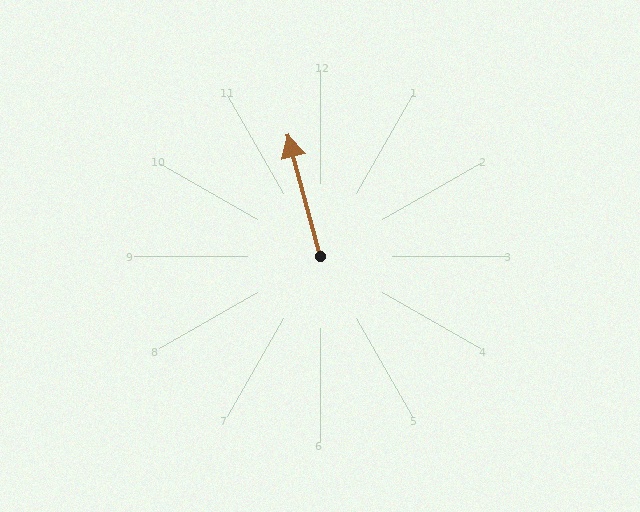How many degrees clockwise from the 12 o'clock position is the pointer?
Approximately 345 degrees.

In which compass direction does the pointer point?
North.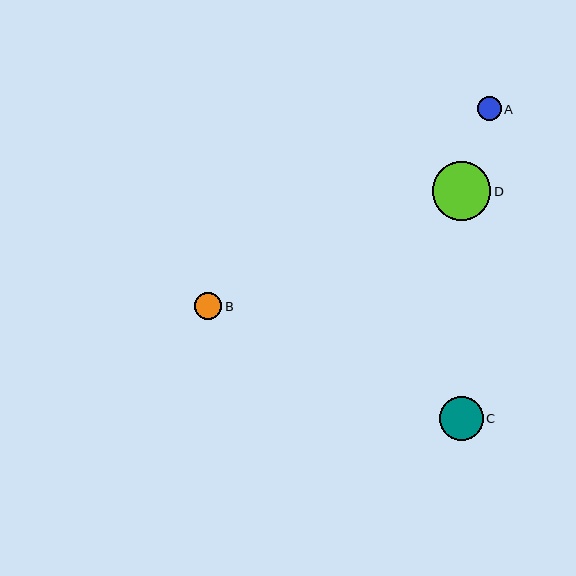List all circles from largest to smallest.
From largest to smallest: D, C, B, A.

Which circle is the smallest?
Circle A is the smallest with a size of approximately 24 pixels.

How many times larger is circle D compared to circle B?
Circle D is approximately 2.2 times the size of circle B.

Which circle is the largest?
Circle D is the largest with a size of approximately 58 pixels.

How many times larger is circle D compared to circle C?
Circle D is approximately 1.3 times the size of circle C.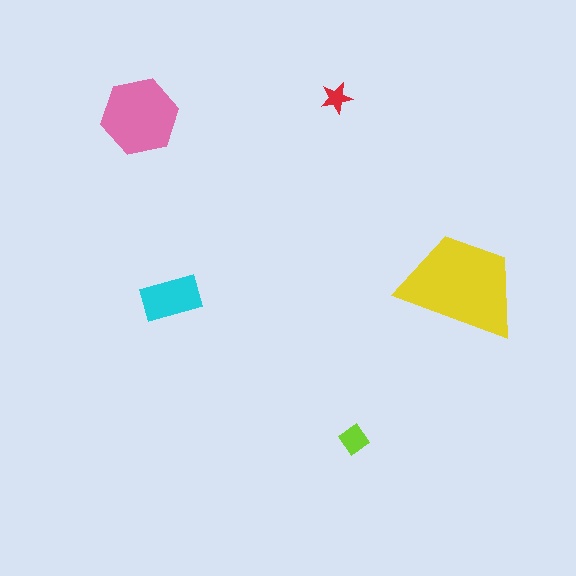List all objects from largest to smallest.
The yellow trapezoid, the pink hexagon, the cyan rectangle, the lime diamond, the red star.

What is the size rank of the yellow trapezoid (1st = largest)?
1st.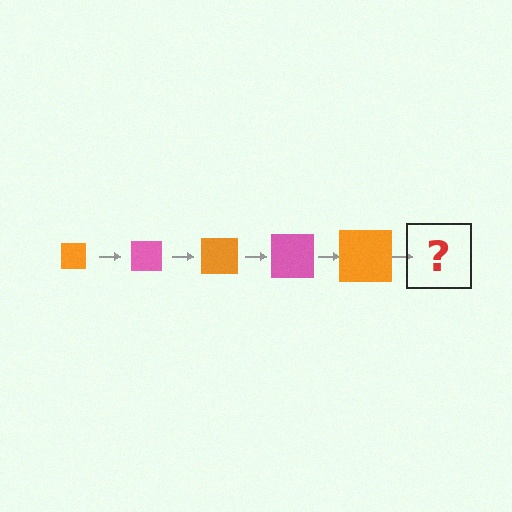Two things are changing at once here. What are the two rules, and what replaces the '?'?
The two rules are that the square grows larger each step and the color cycles through orange and pink. The '?' should be a pink square, larger than the previous one.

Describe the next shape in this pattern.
It should be a pink square, larger than the previous one.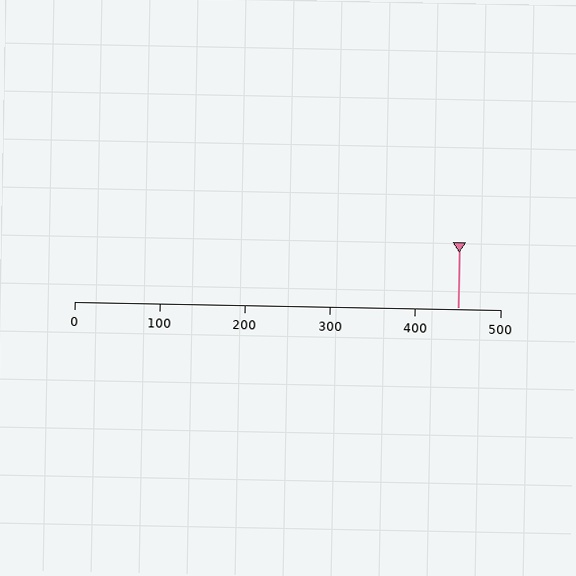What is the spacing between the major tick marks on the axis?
The major ticks are spaced 100 apart.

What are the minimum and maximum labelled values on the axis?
The axis runs from 0 to 500.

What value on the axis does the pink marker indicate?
The marker indicates approximately 450.